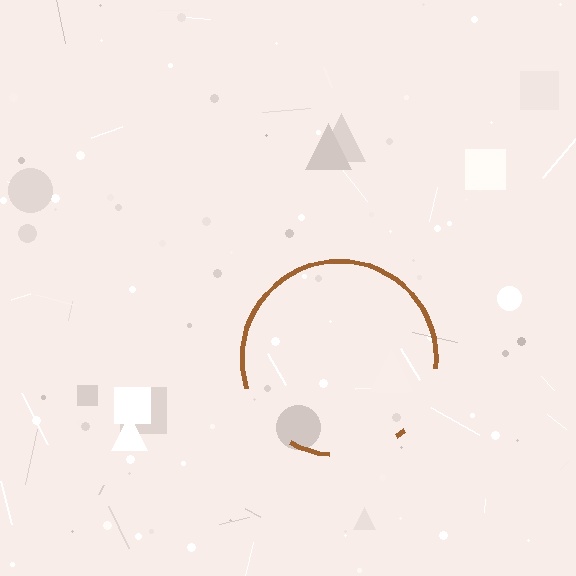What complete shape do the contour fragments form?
The contour fragments form a circle.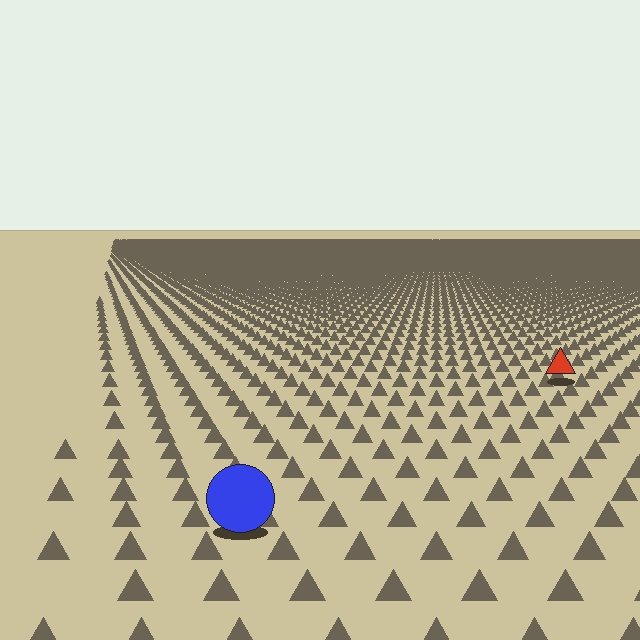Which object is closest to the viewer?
The blue circle is closest. The texture marks near it are larger and more spread out.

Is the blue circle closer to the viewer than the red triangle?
Yes. The blue circle is closer — you can tell from the texture gradient: the ground texture is coarser near it.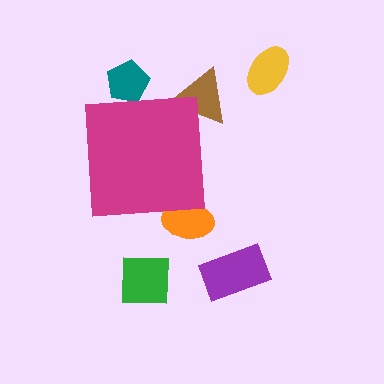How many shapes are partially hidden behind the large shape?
3 shapes are partially hidden.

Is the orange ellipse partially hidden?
Yes, the orange ellipse is partially hidden behind the magenta square.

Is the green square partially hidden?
No, the green square is fully visible.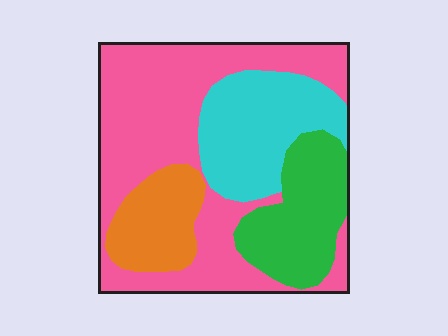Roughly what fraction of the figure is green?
Green takes up about one fifth (1/5) of the figure.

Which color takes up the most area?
Pink, at roughly 50%.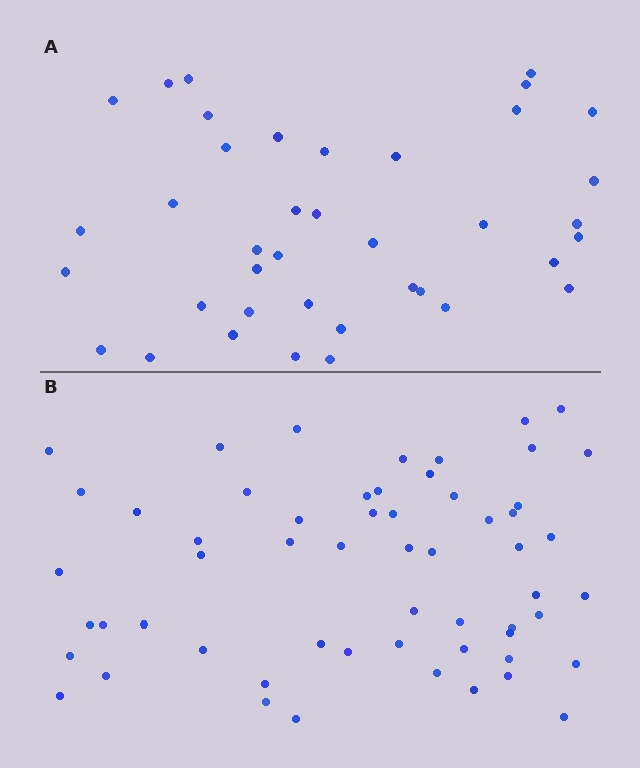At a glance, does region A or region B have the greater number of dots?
Region B (the bottom region) has more dots.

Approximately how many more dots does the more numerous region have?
Region B has approximately 20 more dots than region A.